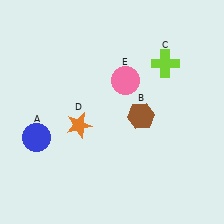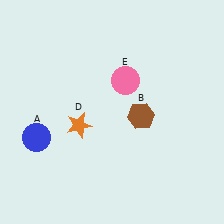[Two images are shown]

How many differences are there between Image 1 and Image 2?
There is 1 difference between the two images.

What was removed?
The lime cross (C) was removed in Image 2.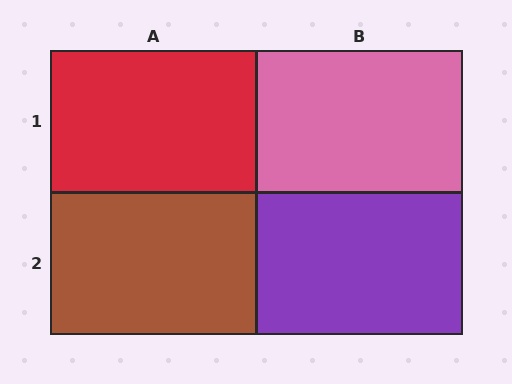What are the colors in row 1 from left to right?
Red, pink.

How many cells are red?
1 cell is red.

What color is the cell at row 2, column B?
Purple.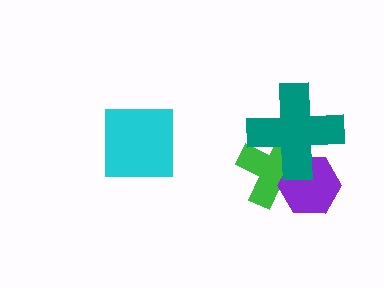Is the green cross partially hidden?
Yes, it is partially covered by another shape.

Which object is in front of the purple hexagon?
The teal cross is in front of the purple hexagon.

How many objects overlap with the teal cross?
2 objects overlap with the teal cross.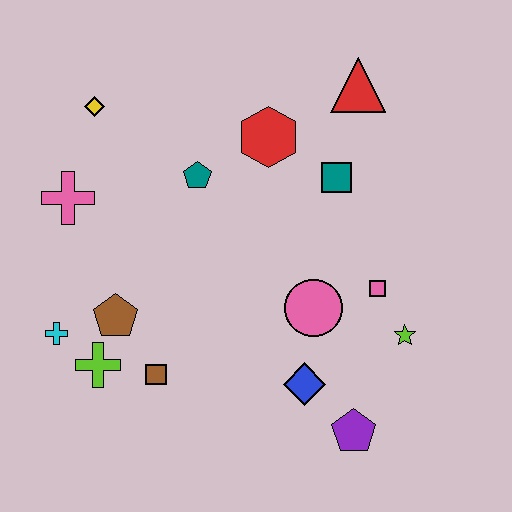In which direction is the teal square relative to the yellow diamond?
The teal square is to the right of the yellow diamond.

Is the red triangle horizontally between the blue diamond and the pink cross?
No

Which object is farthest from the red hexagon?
The purple pentagon is farthest from the red hexagon.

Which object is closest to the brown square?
The lime cross is closest to the brown square.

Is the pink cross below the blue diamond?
No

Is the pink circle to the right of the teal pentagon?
Yes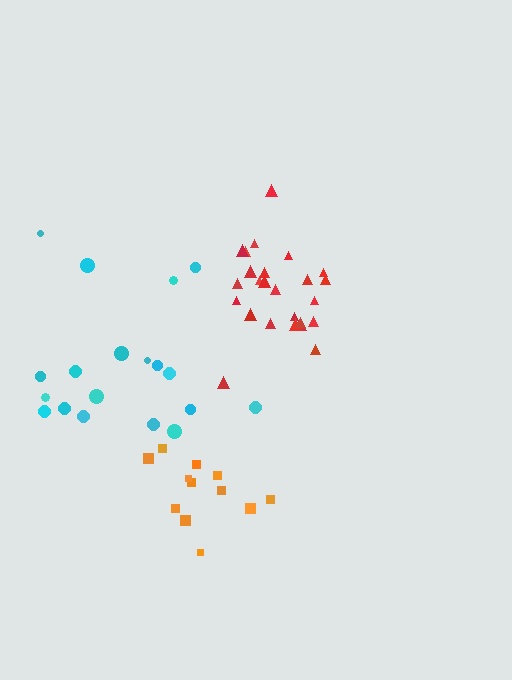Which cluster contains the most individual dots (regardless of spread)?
Red (25).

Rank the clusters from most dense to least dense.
red, orange, cyan.